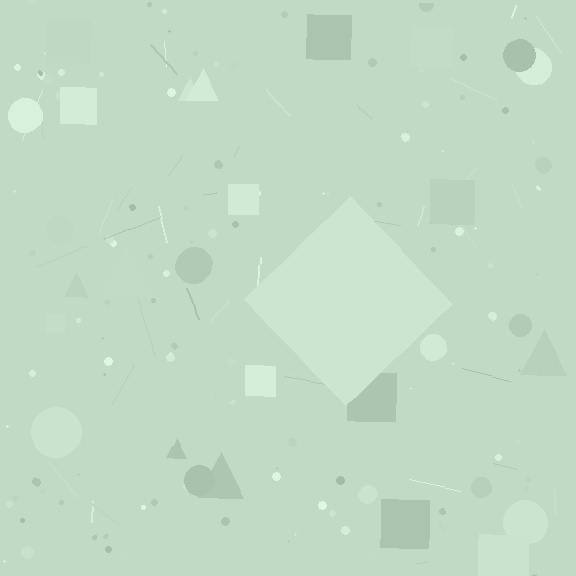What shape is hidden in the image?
A diamond is hidden in the image.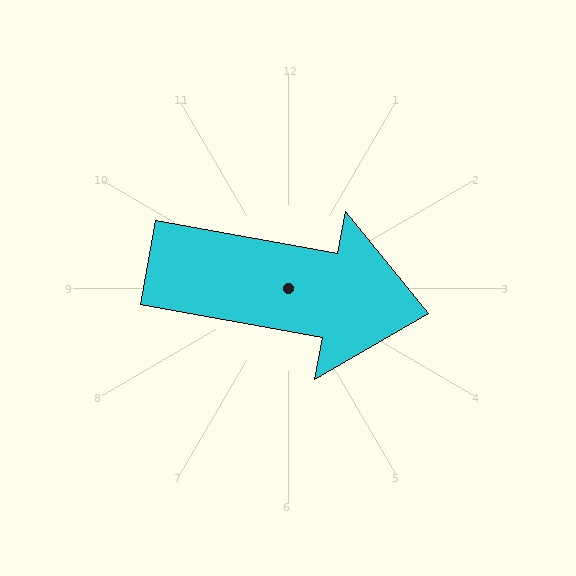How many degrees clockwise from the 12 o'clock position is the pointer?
Approximately 100 degrees.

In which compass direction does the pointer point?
East.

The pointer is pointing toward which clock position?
Roughly 3 o'clock.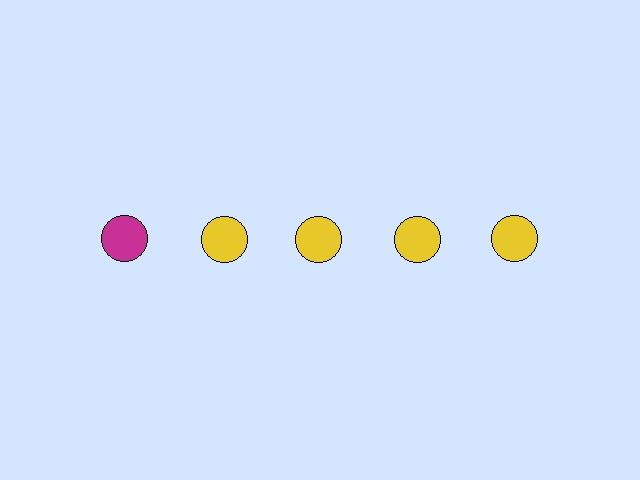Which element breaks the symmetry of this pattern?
The magenta circle in the top row, leftmost column breaks the symmetry. All other shapes are yellow circles.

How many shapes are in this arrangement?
There are 5 shapes arranged in a grid pattern.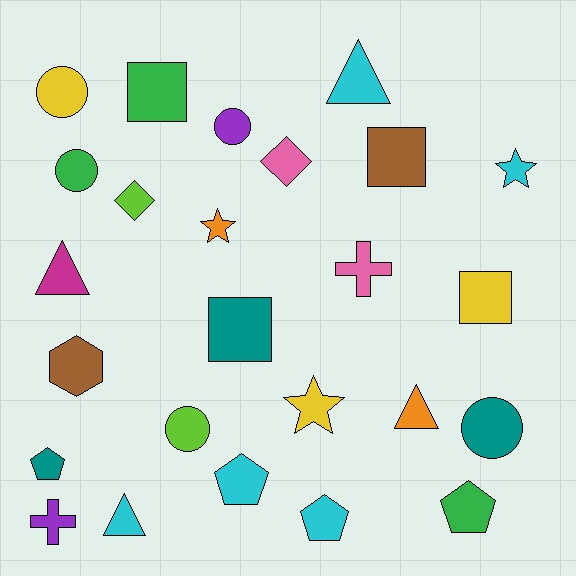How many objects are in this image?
There are 25 objects.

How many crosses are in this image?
There are 2 crosses.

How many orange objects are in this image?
There are 2 orange objects.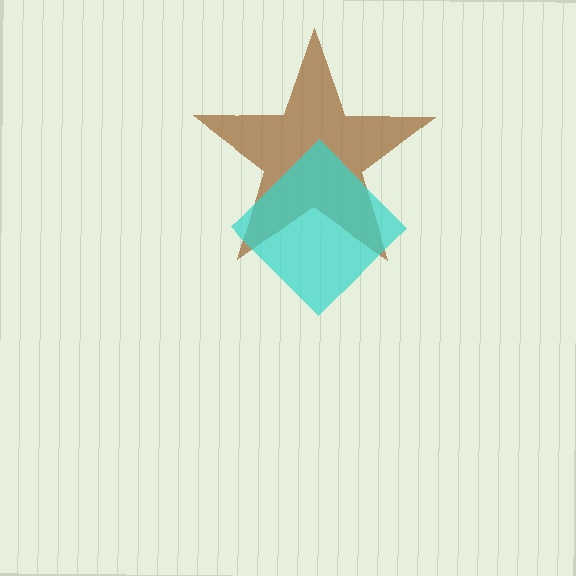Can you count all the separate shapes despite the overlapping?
Yes, there are 2 separate shapes.